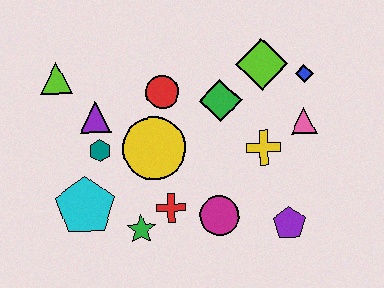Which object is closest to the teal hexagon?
The purple triangle is closest to the teal hexagon.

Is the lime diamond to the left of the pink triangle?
Yes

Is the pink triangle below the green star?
No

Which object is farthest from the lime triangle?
The purple pentagon is farthest from the lime triangle.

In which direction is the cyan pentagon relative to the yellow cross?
The cyan pentagon is to the left of the yellow cross.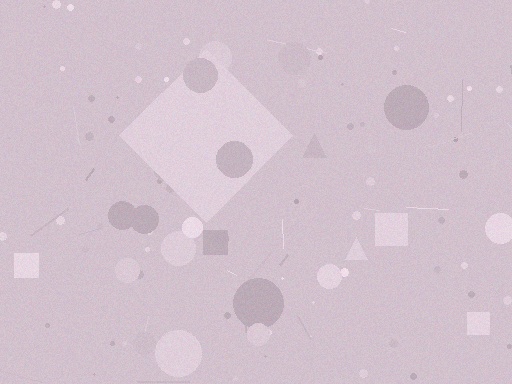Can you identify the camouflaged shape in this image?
The camouflaged shape is a diamond.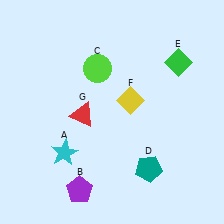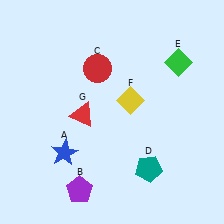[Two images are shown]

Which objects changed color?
A changed from cyan to blue. C changed from lime to red.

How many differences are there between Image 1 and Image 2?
There are 2 differences between the two images.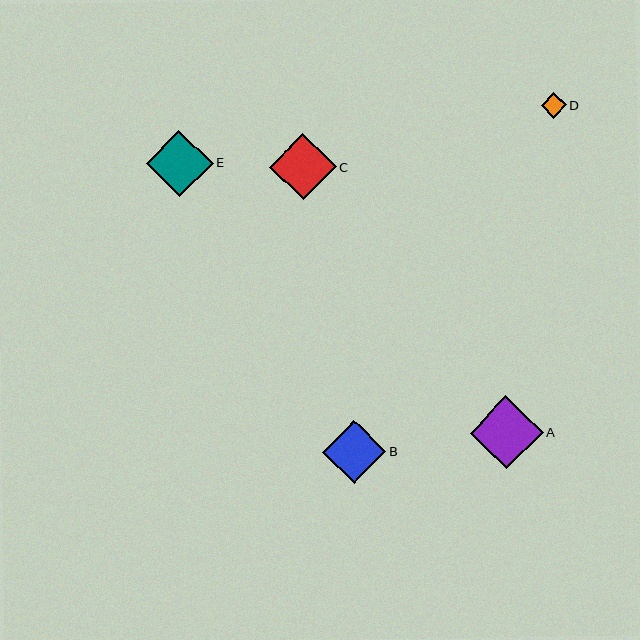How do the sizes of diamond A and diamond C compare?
Diamond A and diamond C are approximately the same size.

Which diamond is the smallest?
Diamond D is the smallest with a size of approximately 25 pixels.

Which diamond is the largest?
Diamond A is the largest with a size of approximately 73 pixels.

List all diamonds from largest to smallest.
From largest to smallest: A, C, E, B, D.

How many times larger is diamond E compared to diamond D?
Diamond E is approximately 2.6 times the size of diamond D.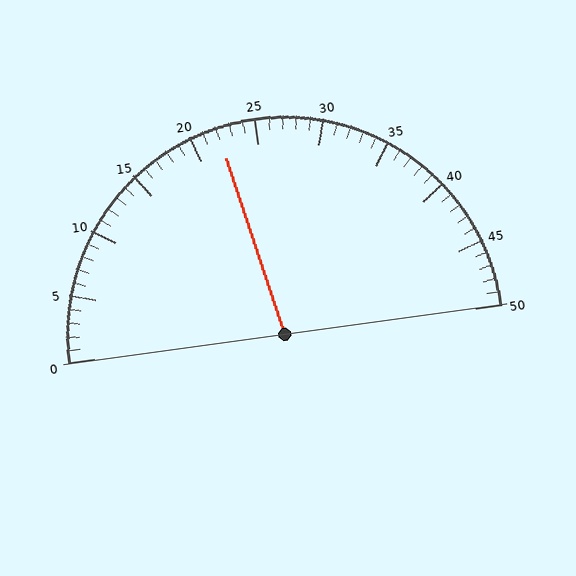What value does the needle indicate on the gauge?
The needle indicates approximately 22.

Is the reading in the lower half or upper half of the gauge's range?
The reading is in the lower half of the range (0 to 50).